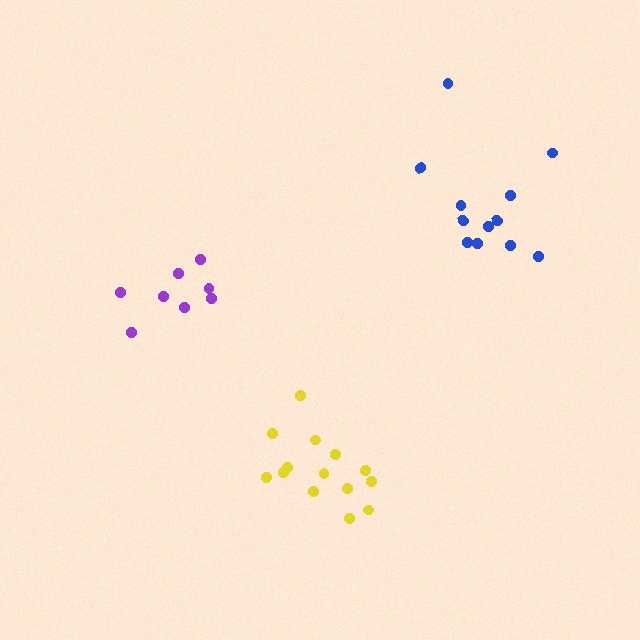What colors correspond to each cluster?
The clusters are colored: yellow, purple, blue.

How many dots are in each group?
Group 1: 14 dots, Group 2: 8 dots, Group 3: 12 dots (34 total).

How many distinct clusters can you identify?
There are 3 distinct clusters.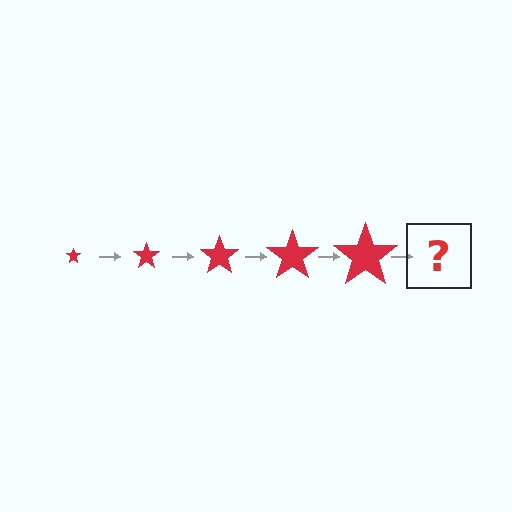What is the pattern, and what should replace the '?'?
The pattern is that the star gets progressively larger each step. The '?' should be a red star, larger than the previous one.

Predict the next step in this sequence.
The next step is a red star, larger than the previous one.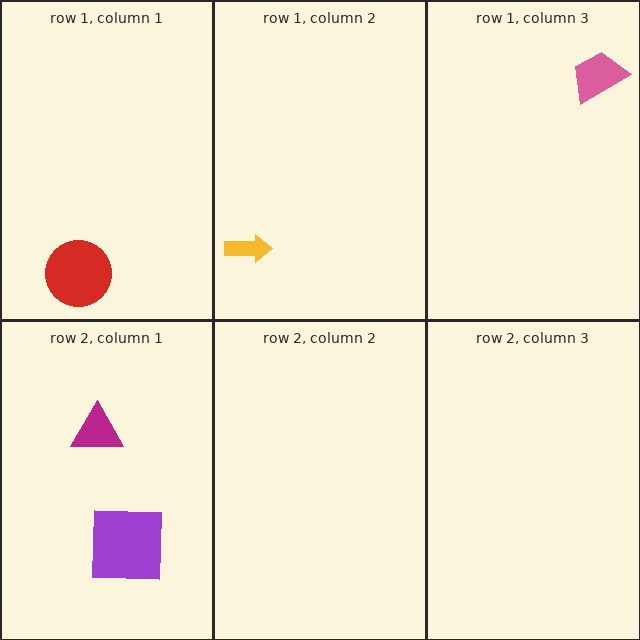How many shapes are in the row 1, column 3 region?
1.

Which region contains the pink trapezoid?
The row 1, column 3 region.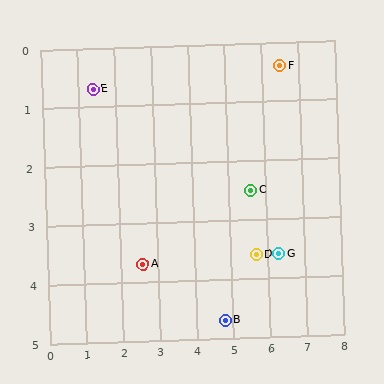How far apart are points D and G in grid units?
Points D and G are about 0.6 grid units apart.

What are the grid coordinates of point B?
Point B is at approximately (4.8, 4.7).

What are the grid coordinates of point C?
Point C is at approximately (5.6, 2.5).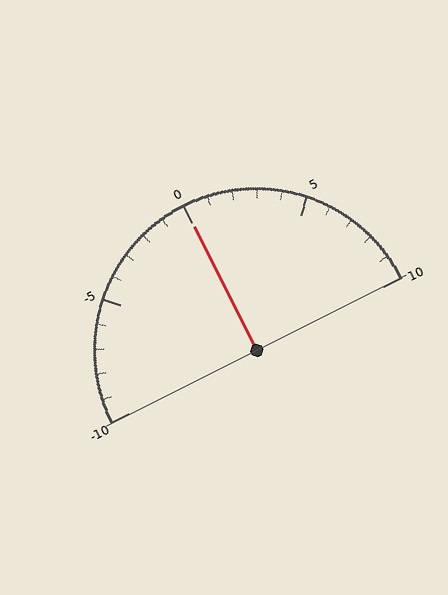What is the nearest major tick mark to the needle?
The nearest major tick mark is 0.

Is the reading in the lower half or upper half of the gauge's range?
The reading is in the upper half of the range (-10 to 10).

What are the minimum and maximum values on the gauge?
The gauge ranges from -10 to 10.